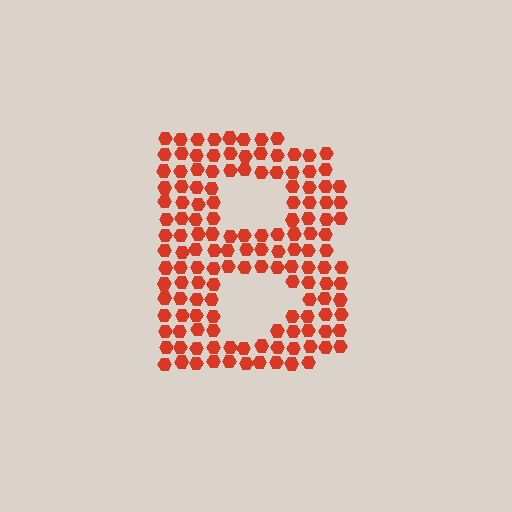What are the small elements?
The small elements are hexagons.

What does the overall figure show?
The overall figure shows the letter B.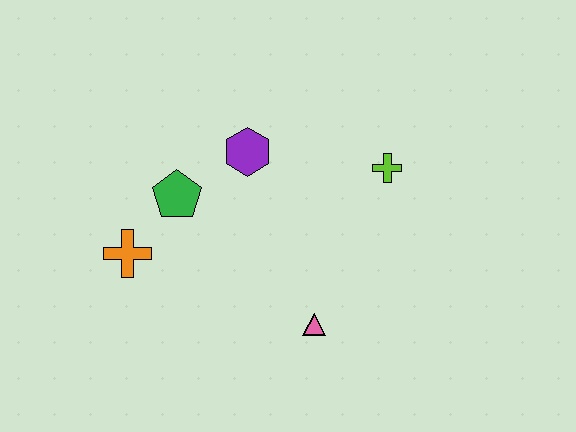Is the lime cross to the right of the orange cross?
Yes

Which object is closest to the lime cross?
The purple hexagon is closest to the lime cross.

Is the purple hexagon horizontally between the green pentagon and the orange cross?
No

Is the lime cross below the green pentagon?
No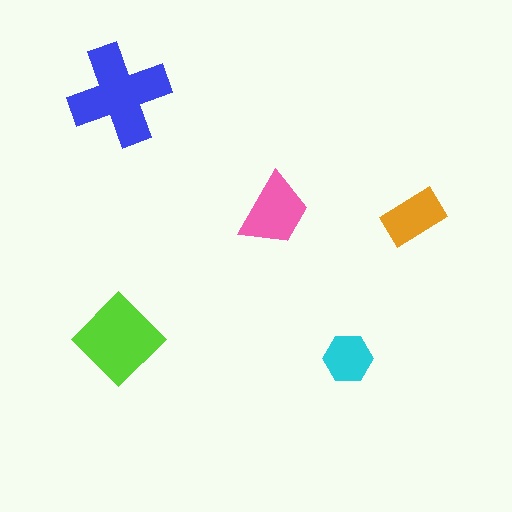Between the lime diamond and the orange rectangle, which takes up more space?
The lime diamond.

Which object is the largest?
The blue cross.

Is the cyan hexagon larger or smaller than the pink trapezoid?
Smaller.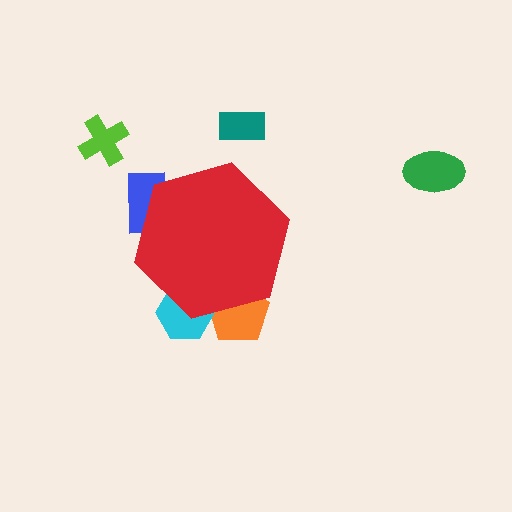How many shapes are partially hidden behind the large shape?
3 shapes are partially hidden.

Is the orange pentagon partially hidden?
Yes, the orange pentagon is partially hidden behind the red hexagon.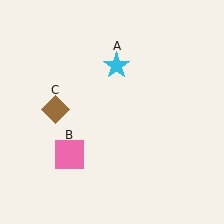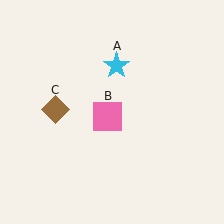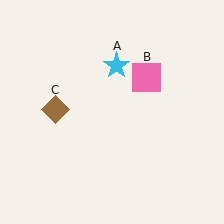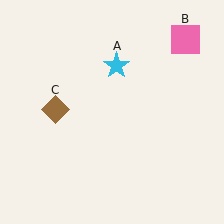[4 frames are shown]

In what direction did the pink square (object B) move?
The pink square (object B) moved up and to the right.